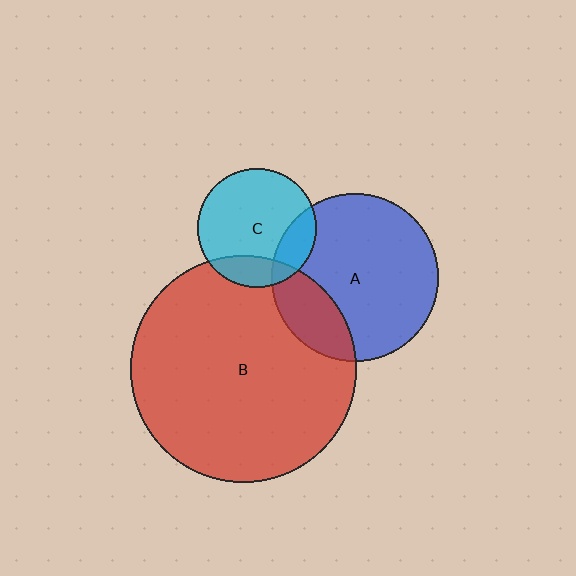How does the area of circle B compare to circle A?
Approximately 1.8 times.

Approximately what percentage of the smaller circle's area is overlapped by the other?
Approximately 20%.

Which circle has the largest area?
Circle B (red).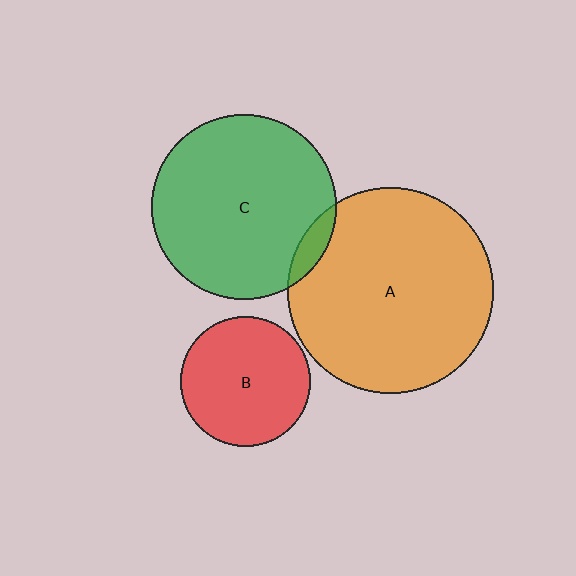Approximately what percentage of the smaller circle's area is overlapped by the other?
Approximately 5%.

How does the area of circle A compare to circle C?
Approximately 1.2 times.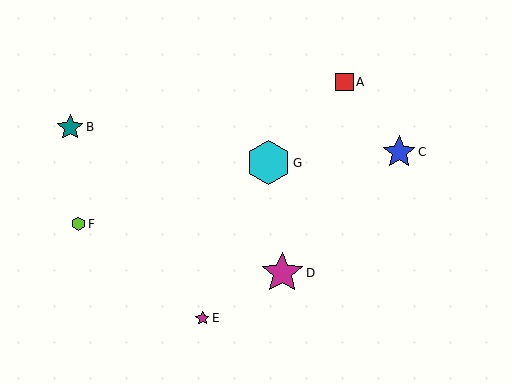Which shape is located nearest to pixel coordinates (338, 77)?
The red square (labeled A) at (344, 82) is nearest to that location.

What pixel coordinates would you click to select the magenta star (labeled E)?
Click at (202, 318) to select the magenta star E.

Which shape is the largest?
The cyan hexagon (labeled G) is the largest.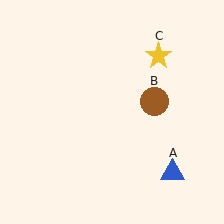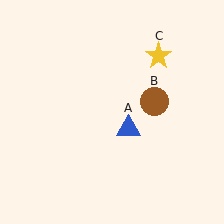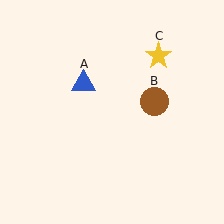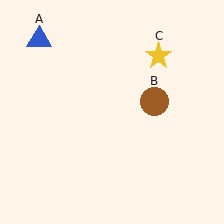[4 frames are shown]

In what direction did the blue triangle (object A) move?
The blue triangle (object A) moved up and to the left.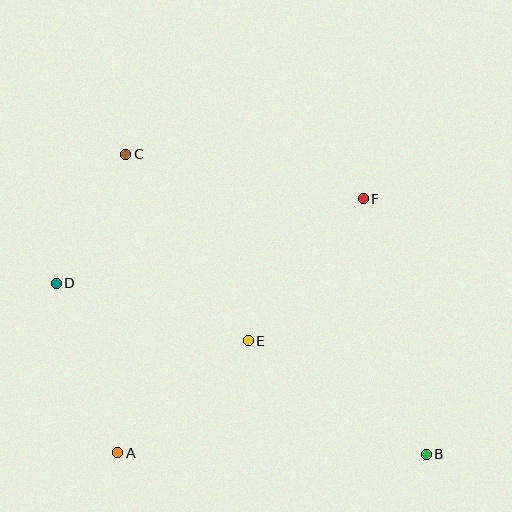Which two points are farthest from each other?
Points B and C are farthest from each other.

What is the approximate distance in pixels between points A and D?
The distance between A and D is approximately 180 pixels.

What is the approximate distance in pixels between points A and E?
The distance between A and E is approximately 172 pixels.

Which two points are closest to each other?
Points C and D are closest to each other.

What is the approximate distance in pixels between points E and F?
The distance between E and F is approximately 183 pixels.